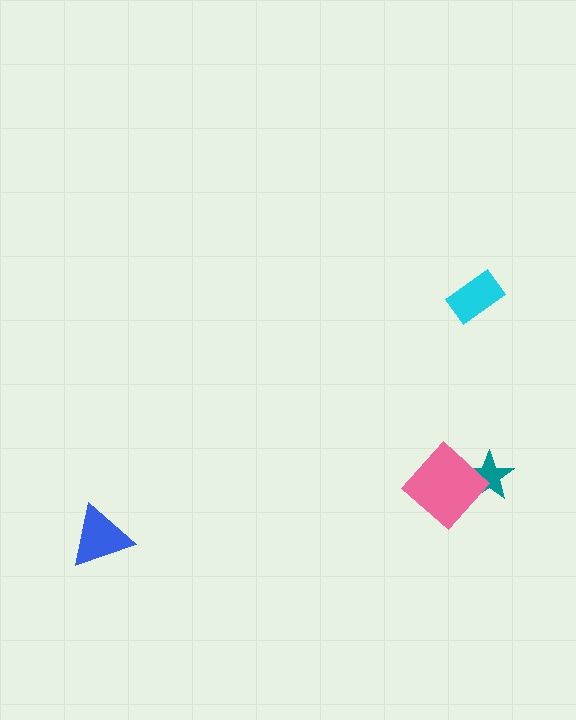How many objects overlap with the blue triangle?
0 objects overlap with the blue triangle.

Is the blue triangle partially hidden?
No, no other shape covers it.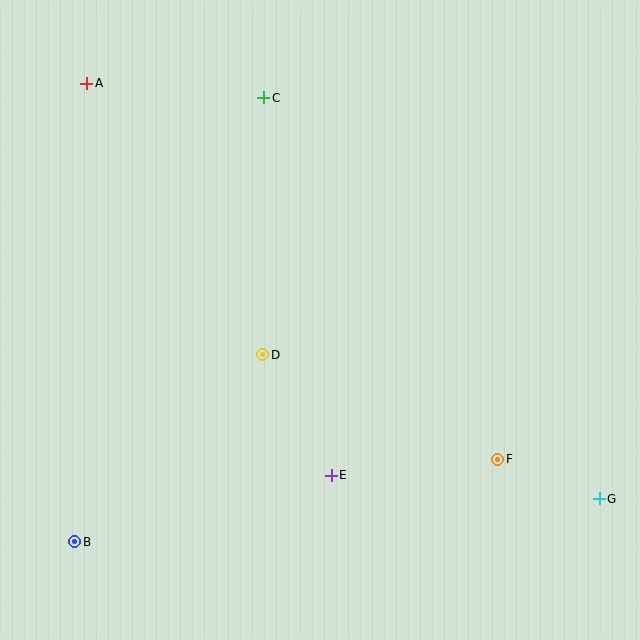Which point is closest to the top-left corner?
Point A is closest to the top-left corner.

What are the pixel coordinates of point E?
Point E is at (331, 475).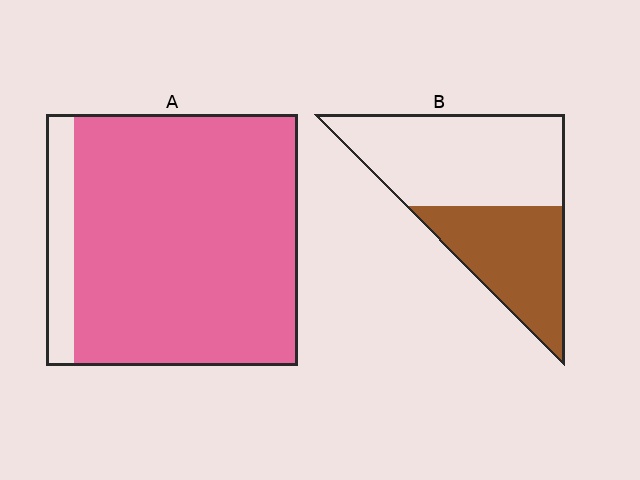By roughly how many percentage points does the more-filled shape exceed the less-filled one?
By roughly 50 percentage points (A over B).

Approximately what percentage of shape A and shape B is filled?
A is approximately 90% and B is approximately 40%.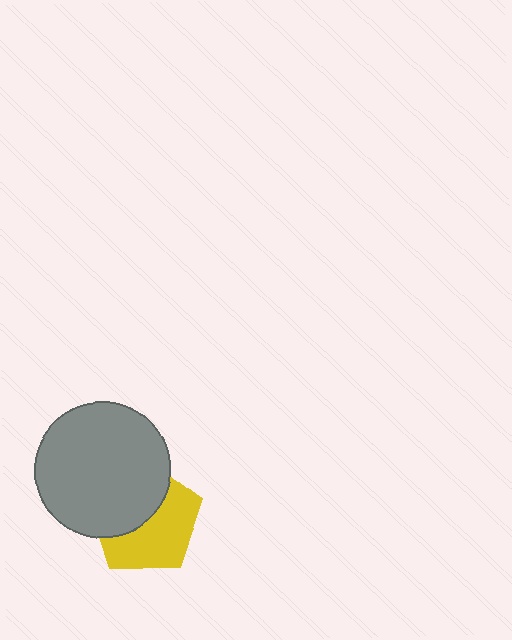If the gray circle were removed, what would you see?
You would see the complete yellow pentagon.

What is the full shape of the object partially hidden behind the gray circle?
The partially hidden object is a yellow pentagon.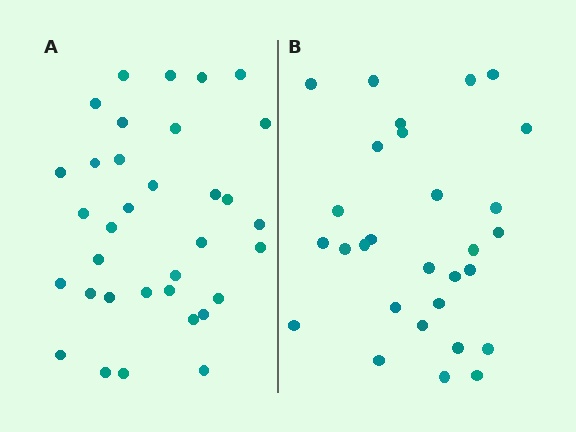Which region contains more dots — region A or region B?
Region A (the left region) has more dots.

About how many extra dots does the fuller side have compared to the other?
Region A has about 5 more dots than region B.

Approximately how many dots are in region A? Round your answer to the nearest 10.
About 30 dots. (The exact count is 34, which rounds to 30.)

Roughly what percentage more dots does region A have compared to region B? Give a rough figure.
About 15% more.